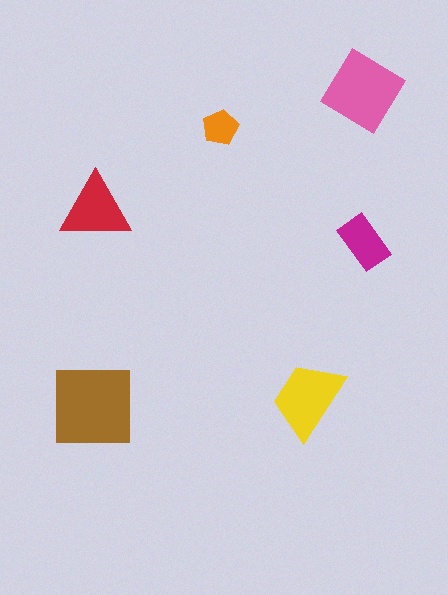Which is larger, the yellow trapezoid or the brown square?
The brown square.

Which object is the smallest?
The orange pentagon.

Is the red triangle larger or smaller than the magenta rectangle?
Larger.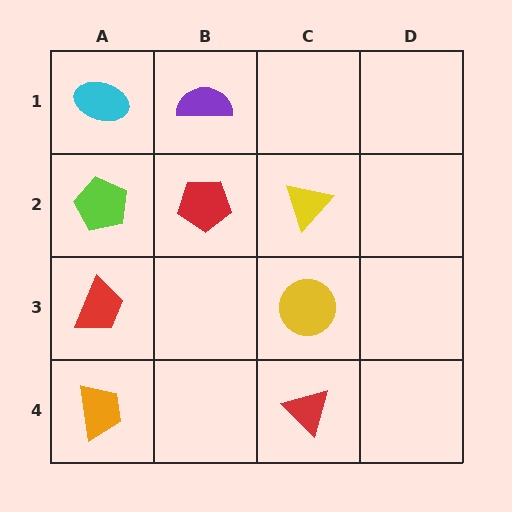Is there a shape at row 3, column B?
No, that cell is empty.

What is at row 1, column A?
A cyan ellipse.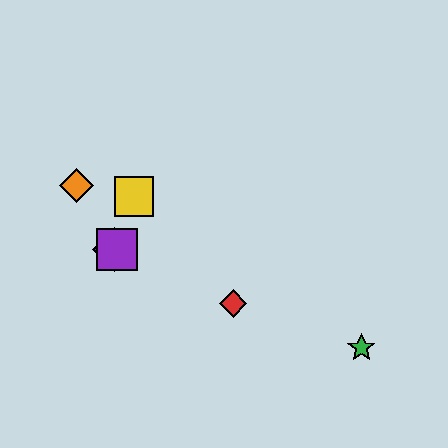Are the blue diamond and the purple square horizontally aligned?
Yes, both are at y≈249.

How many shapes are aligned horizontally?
2 shapes (the blue diamond, the purple square) are aligned horizontally.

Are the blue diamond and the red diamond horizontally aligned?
No, the blue diamond is at y≈249 and the red diamond is at y≈303.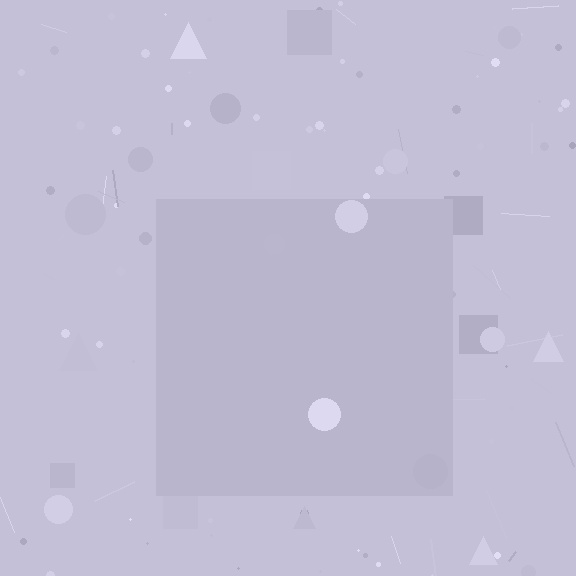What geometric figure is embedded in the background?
A square is embedded in the background.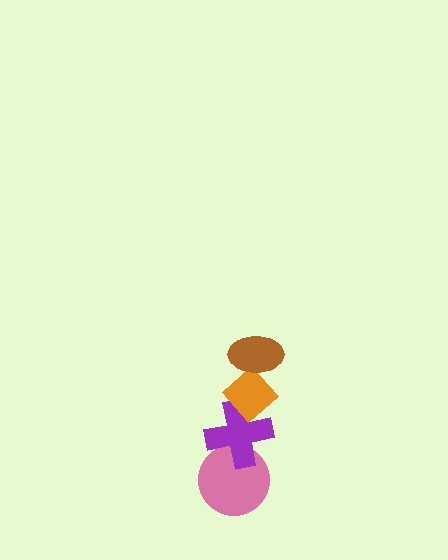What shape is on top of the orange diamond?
The brown ellipse is on top of the orange diamond.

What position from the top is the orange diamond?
The orange diamond is 2nd from the top.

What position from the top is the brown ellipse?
The brown ellipse is 1st from the top.